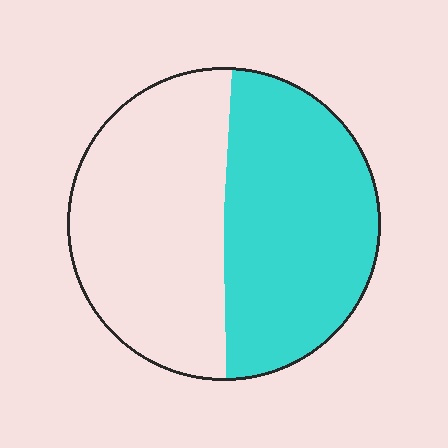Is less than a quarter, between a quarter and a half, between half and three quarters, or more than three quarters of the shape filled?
Between a quarter and a half.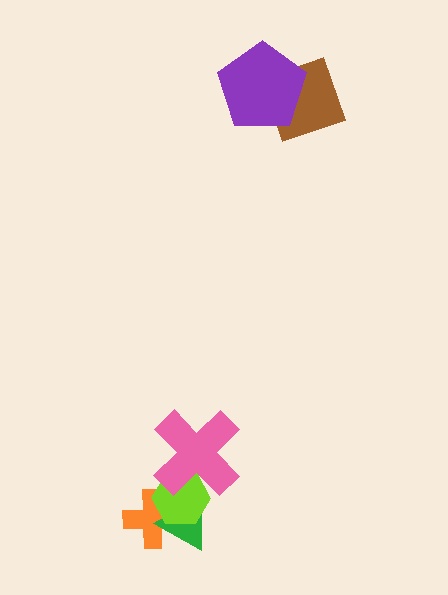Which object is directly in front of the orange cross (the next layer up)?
The green triangle is directly in front of the orange cross.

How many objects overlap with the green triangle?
2 objects overlap with the green triangle.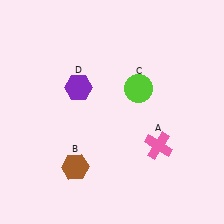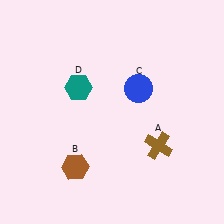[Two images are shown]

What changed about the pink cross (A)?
In Image 1, A is pink. In Image 2, it changed to brown.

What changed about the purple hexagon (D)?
In Image 1, D is purple. In Image 2, it changed to teal.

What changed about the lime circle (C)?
In Image 1, C is lime. In Image 2, it changed to blue.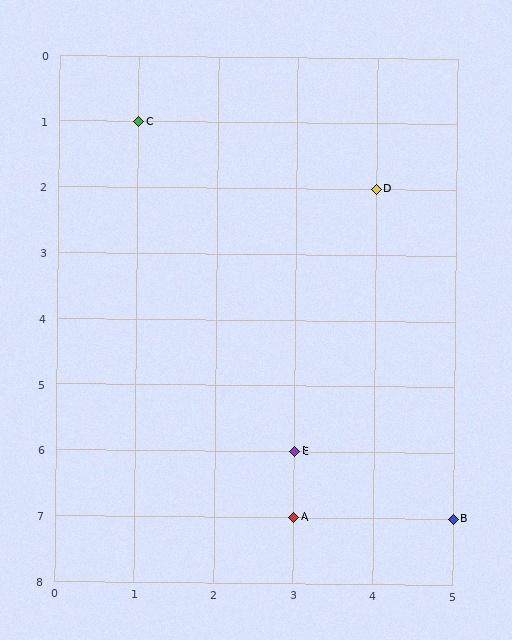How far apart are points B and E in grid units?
Points B and E are 2 columns and 1 row apart (about 2.2 grid units diagonally).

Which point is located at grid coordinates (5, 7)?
Point B is at (5, 7).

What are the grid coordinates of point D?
Point D is at grid coordinates (4, 2).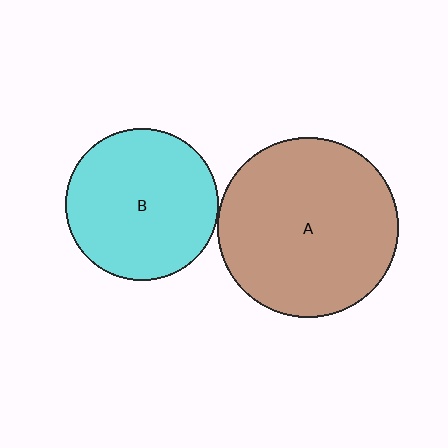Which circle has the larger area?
Circle A (brown).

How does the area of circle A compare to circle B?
Approximately 1.4 times.